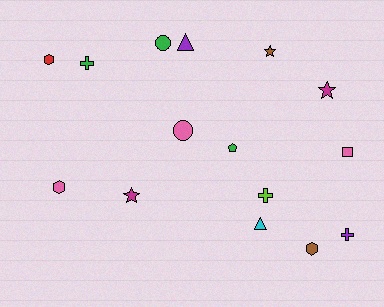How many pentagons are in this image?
There is 1 pentagon.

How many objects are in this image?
There are 15 objects.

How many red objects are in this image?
There is 1 red object.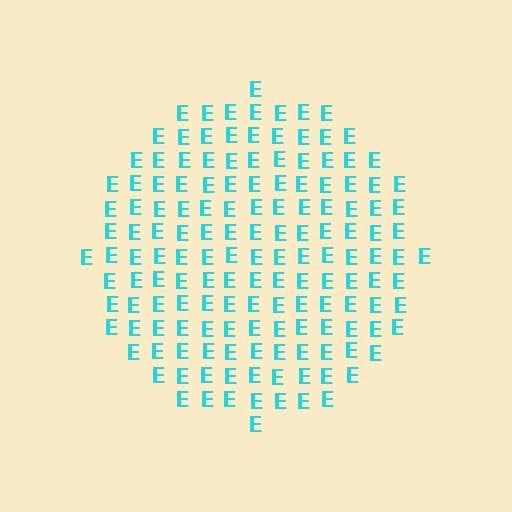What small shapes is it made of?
It is made of small letter E's.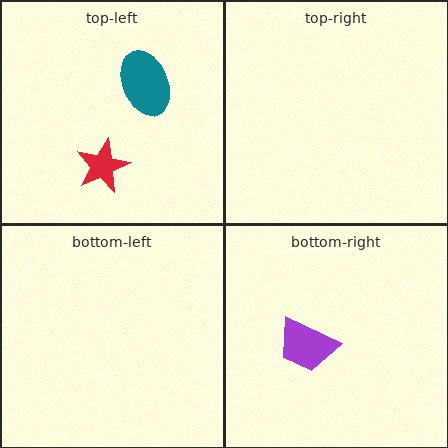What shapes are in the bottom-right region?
The purple trapezoid.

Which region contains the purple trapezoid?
The bottom-right region.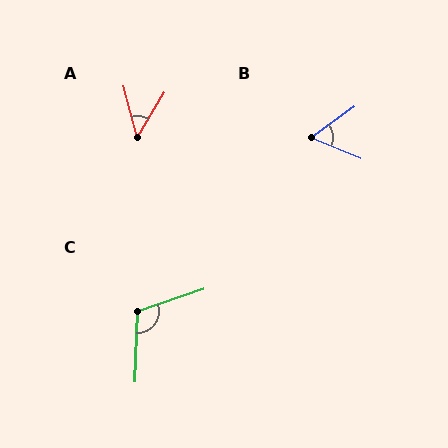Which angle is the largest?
C, at approximately 110 degrees.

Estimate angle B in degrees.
Approximately 59 degrees.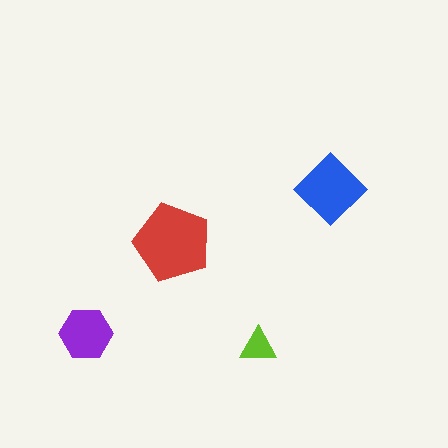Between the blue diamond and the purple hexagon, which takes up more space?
The blue diamond.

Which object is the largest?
The red pentagon.